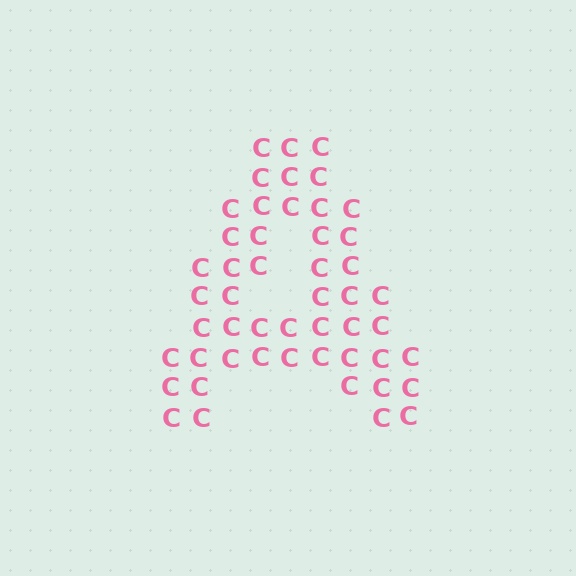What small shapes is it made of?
It is made of small letter C's.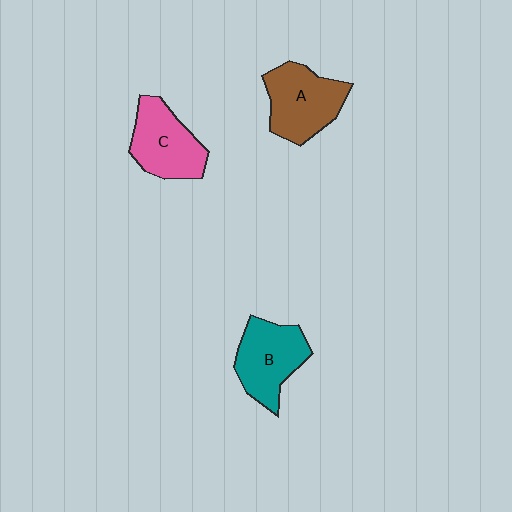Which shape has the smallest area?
Shape C (pink).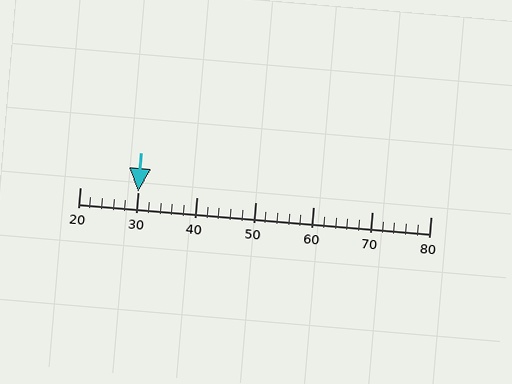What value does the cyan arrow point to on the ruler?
The cyan arrow points to approximately 30.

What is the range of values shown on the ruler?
The ruler shows values from 20 to 80.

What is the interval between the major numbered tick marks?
The major tick marks are spaced 10 units apart.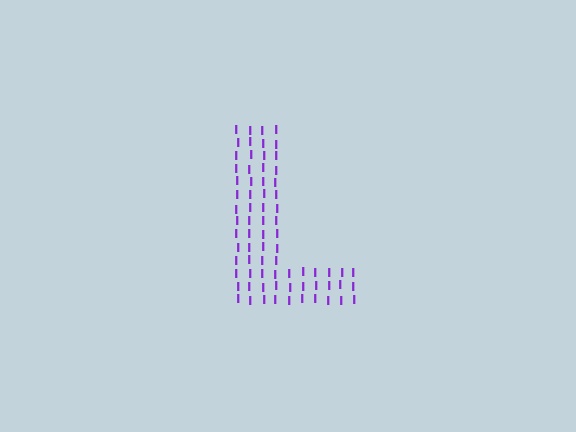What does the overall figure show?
The overall figure shows the letter L.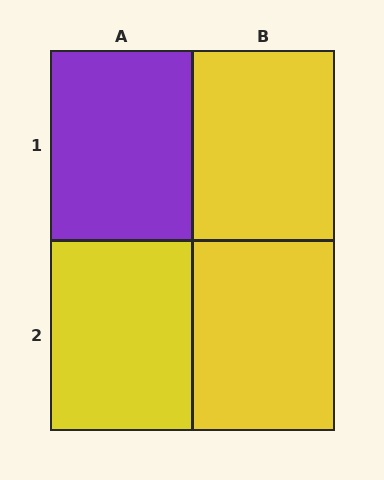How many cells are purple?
1 cell is purple.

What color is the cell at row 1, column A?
Purple.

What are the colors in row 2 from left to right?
Yellow, yellow.